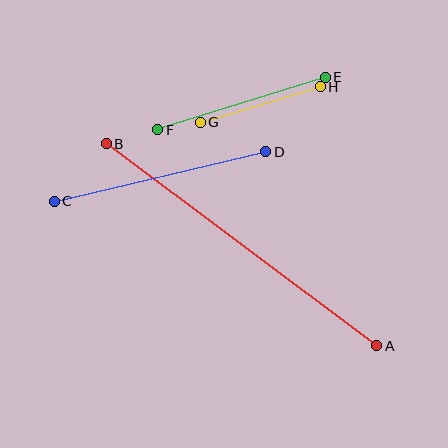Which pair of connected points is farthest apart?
Points A and B are farthest apart.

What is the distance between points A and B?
The distance is approximately 338 pixels.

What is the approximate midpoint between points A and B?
The midpoint is at approximately (241, 245) pixels.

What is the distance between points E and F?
The distance is approximately 175 pixels.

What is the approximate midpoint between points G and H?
The midpoint is at approximately (260, 104) pixels.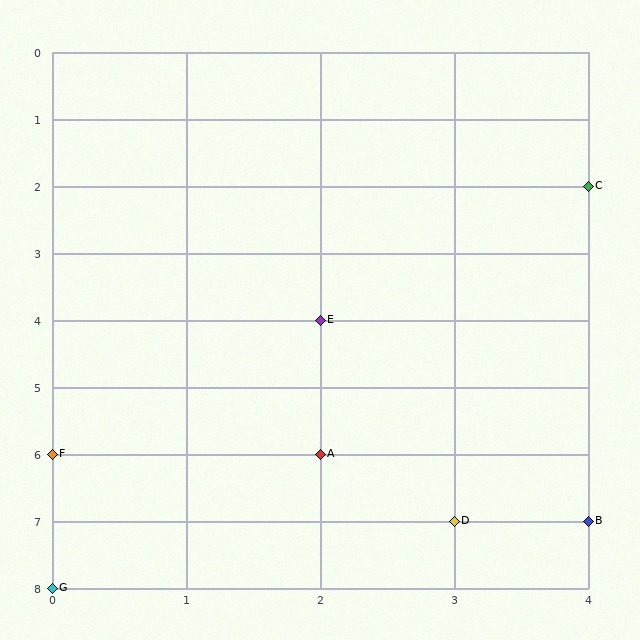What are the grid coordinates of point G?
Point G is at grid coordinates (0, 8).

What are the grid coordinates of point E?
Point E is at grid coordinates (2, 4).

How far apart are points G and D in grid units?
Points G and D are 3 columns and 1 row apart (about 3.2 grid units diagonally).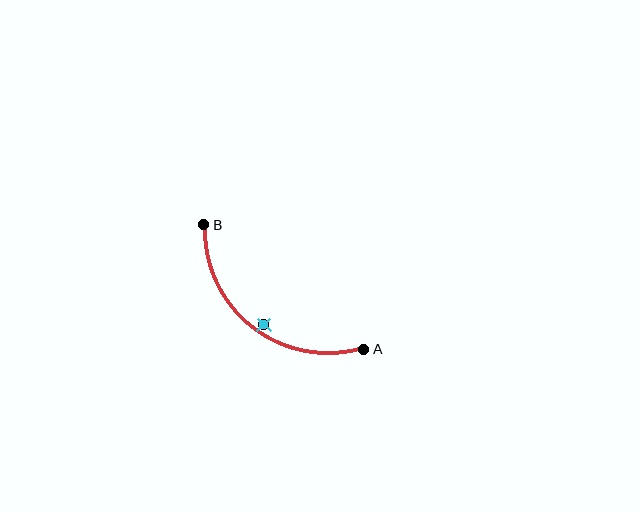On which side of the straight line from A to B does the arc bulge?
The arc bulges below and to the left of the straight line connecting A and B.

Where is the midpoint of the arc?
The arc midpoint is the point on the curve farthest from the straight line joining A and B. It sits below and to the left of that line.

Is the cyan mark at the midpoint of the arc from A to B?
No — the cyan mark does not lie on the arc at all. It sits slightly inside the curve.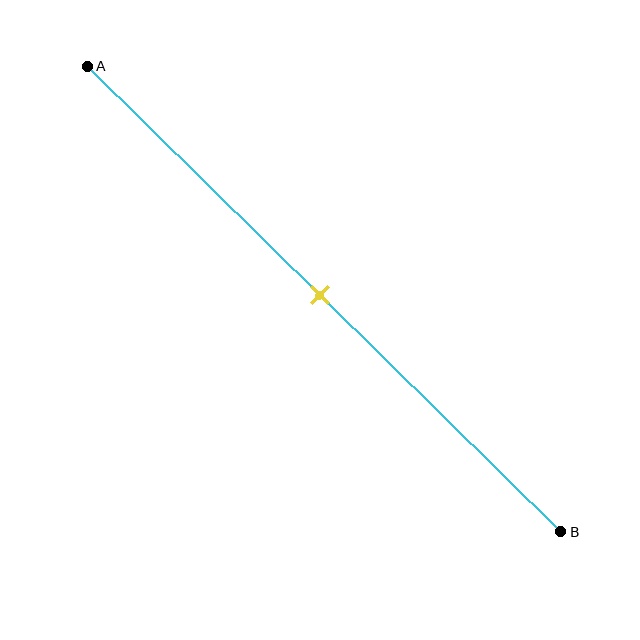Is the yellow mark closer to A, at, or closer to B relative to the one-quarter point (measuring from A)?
The yellow mark is closer to point B than the one-quarter point of segment AB.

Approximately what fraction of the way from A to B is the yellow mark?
The yellow mark is approximately 50% of the way from A to B.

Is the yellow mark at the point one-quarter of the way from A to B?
No, the mark is at about 50% from A, not at the 25% one-quarter point.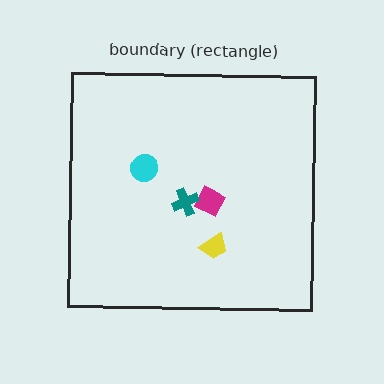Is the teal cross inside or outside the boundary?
Inside.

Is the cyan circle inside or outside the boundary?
Inside.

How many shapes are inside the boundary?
4 inside, 0 outside.